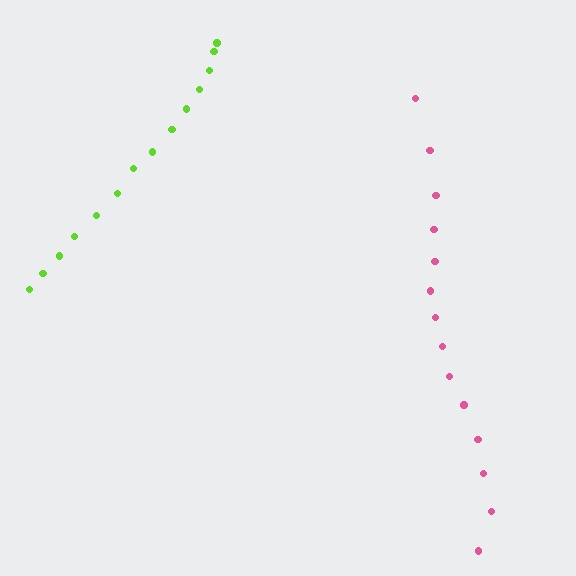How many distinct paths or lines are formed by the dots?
There are 2 distinct paths.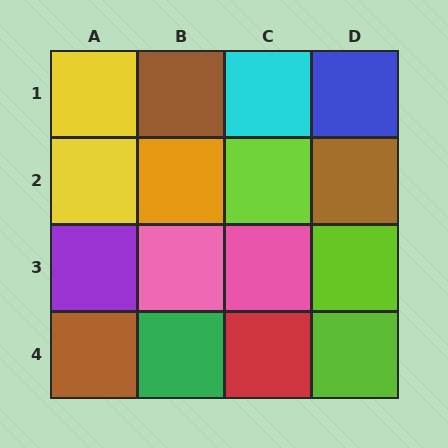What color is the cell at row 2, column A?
Yellow.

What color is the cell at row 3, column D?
Lime.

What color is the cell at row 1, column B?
Brown.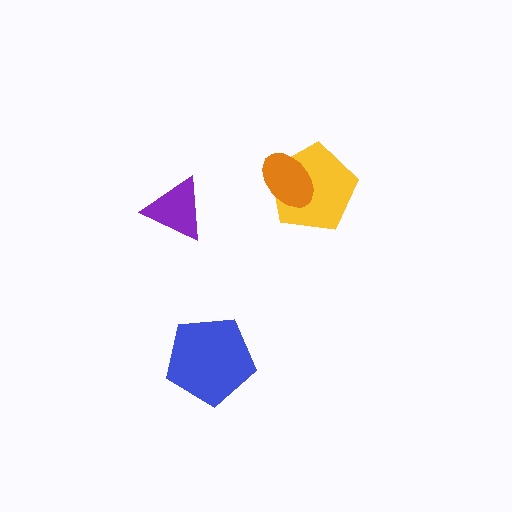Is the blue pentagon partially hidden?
No, no other shape covers it.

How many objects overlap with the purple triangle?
0 objects overlap with the purple triangle.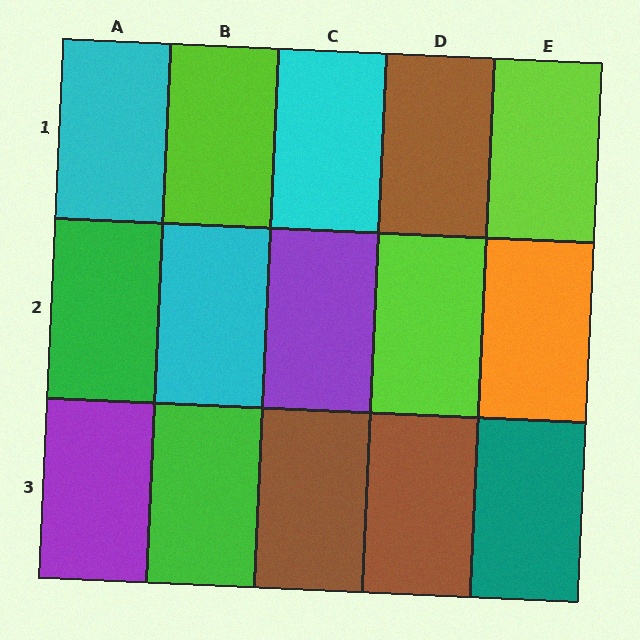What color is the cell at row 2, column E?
Orange.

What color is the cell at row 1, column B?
Lime.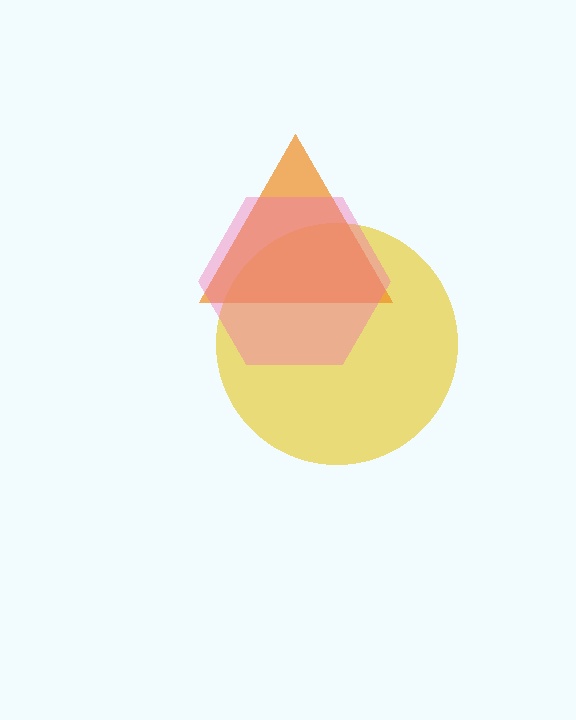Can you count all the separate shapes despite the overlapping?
Yes, there are 3 separate shapes.